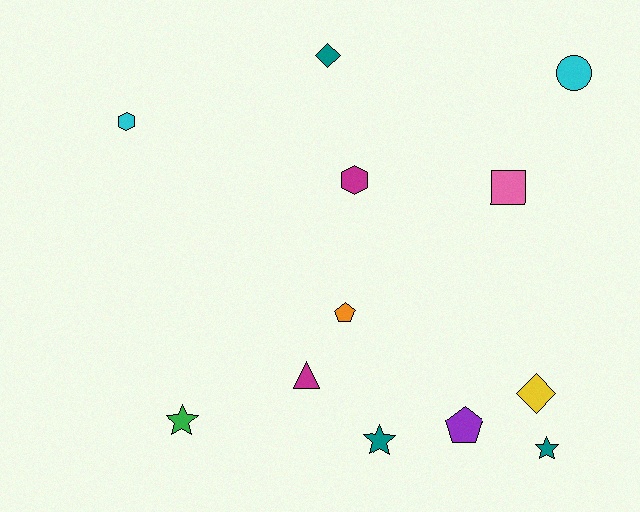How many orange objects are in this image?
There is 1 orange object.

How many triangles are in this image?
There is 1 triangle.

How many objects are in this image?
There are 12 objects.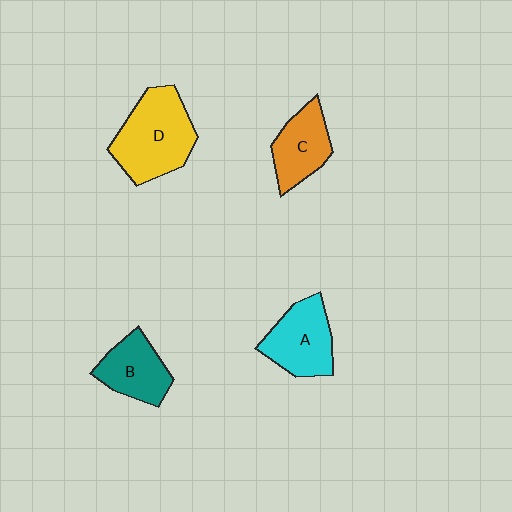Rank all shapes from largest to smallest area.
From largest to smallest: D (yellow), A (cyan), B (teal), C (orange).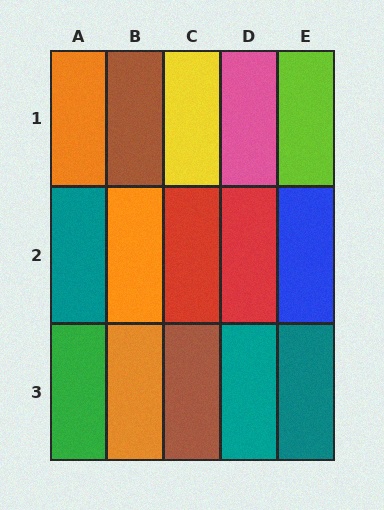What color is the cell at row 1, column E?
Lime.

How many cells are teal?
3 cells are teal.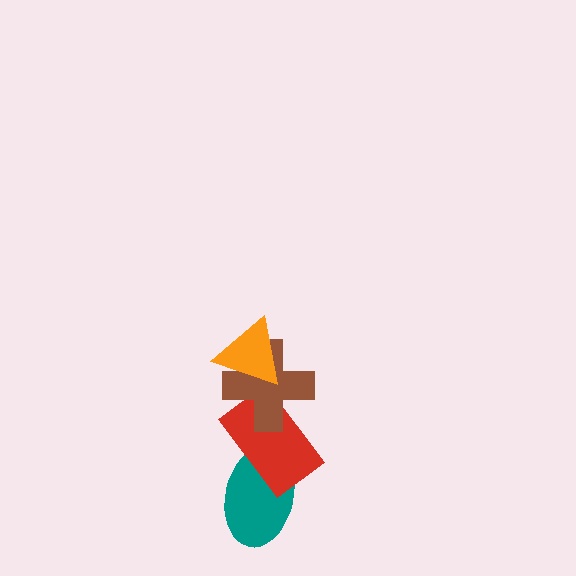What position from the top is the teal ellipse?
The teal ellipse is 4th from the top.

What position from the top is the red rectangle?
The red rectangle is 3rd from the top.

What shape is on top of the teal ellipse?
The red rectangle is on top of the teal ellipse.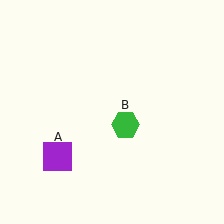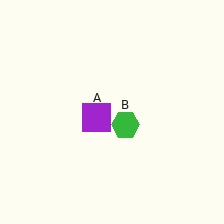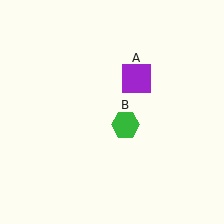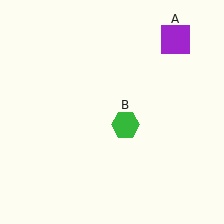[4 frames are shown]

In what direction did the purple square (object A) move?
The purple square (object A) moved up and to the right.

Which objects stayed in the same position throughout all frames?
Green hexagon (object B) remained stationary.